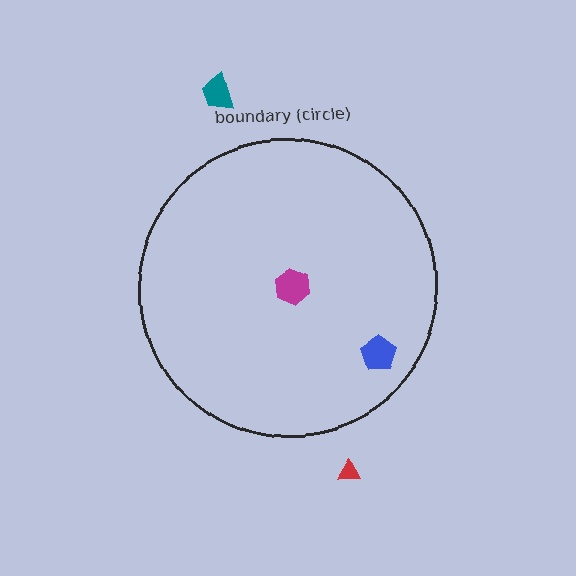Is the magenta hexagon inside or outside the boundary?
Inside.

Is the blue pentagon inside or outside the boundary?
Inside.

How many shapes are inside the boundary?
2 inside, 2 outside.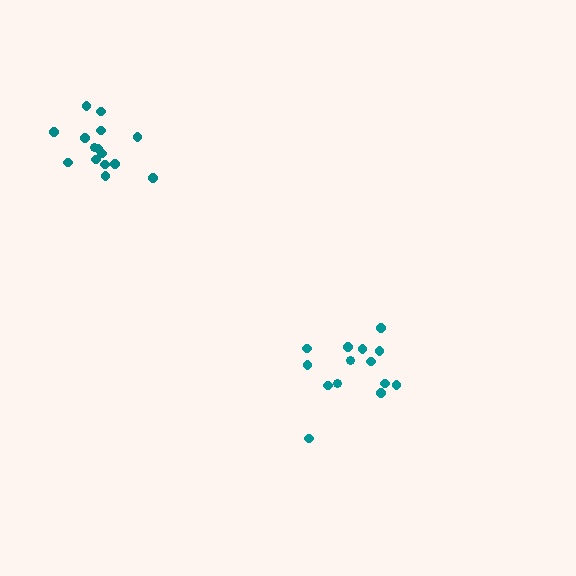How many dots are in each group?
Group 1: 15 dots, Group 2: 14 dots (29 total).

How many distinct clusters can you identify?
There are 2 distinct clusters.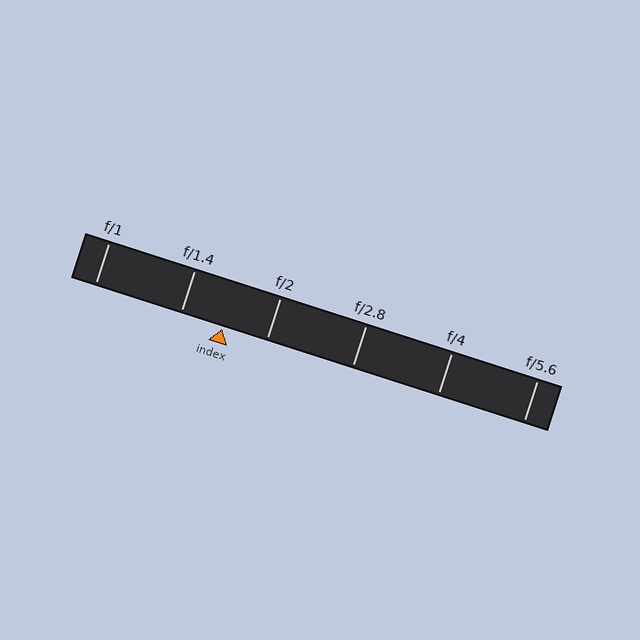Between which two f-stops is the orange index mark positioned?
The index mark is between f/1.4 and f/2.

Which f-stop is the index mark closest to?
The index mark is closest to f/1.4.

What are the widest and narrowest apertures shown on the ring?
The widest aperture shown is f/1 and the narrowest is f/5.6.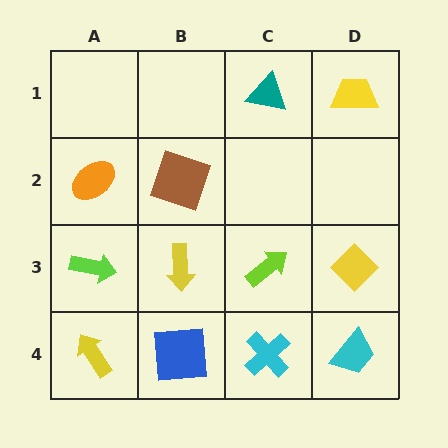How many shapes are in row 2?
2 shapes.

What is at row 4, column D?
A cyan trapezoid.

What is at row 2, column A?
An orange ellipse.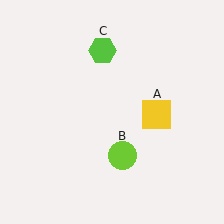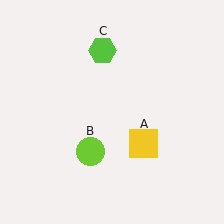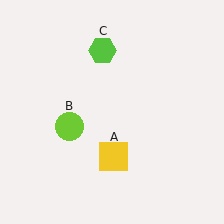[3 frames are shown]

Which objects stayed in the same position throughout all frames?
Lime hexagon (object C) remained stationary.